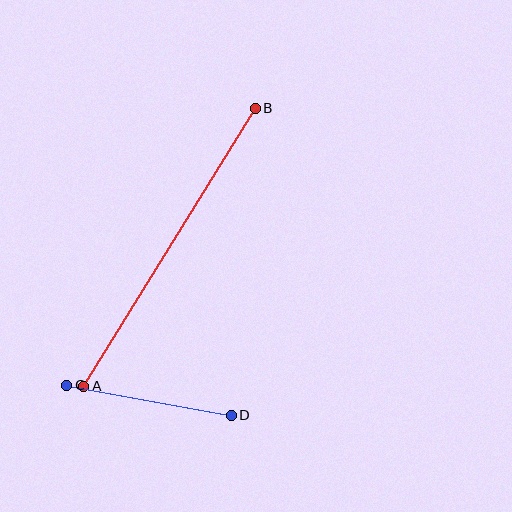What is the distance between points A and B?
The distance is approximately 327 pixels.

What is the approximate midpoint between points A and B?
The midpoint is at approximately (170, 247) pixels.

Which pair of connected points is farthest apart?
Points A and B are farthest apart.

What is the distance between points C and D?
The distance is approximately 167 pixels.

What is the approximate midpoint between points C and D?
The midpoint is at approximately (149, 400) pixels.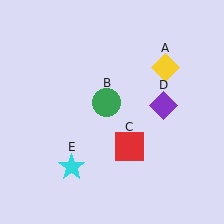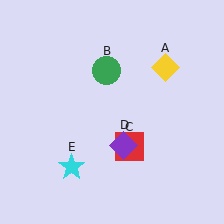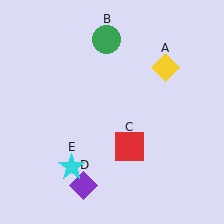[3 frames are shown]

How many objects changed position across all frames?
2 objects changed position: green circle (object B), purple diamond (object D).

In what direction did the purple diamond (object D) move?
The purple diamond (object D) moved down and to the left.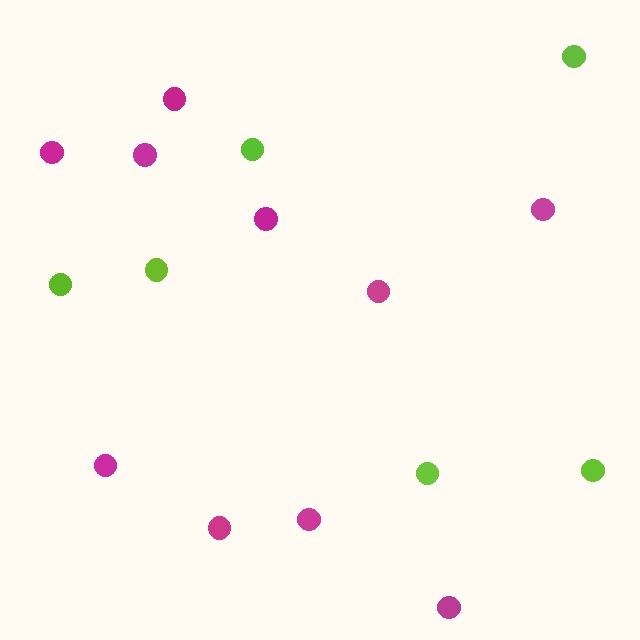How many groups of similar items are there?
There are 2 groups: one group of magenta circles (10) and one group of lime circles (6).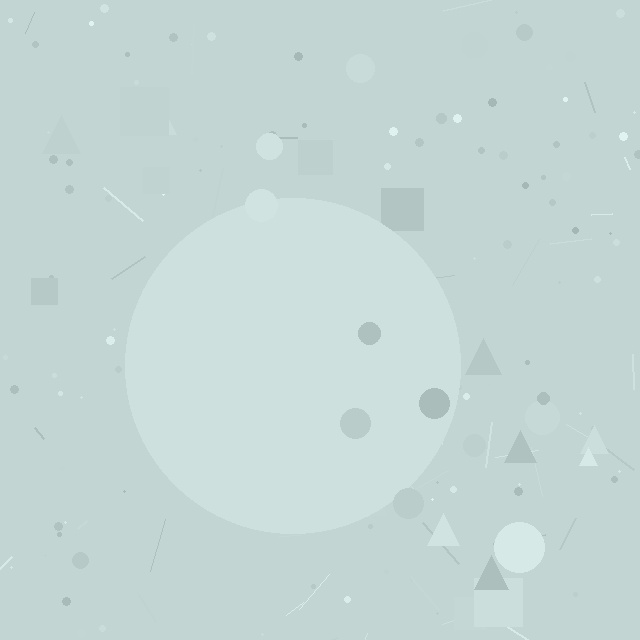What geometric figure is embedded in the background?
A circle is embedded in the background.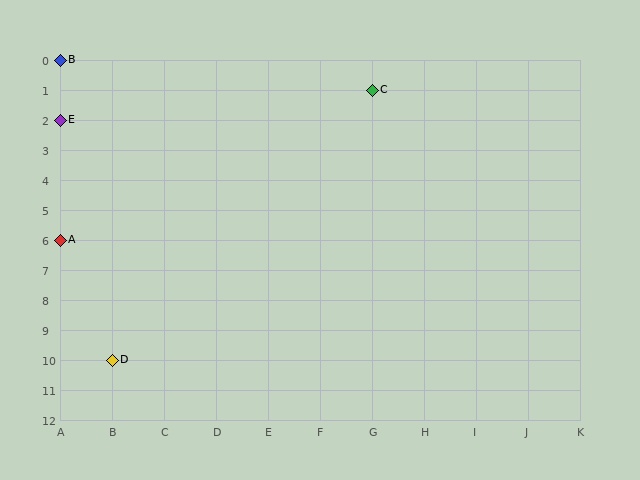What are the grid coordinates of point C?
Point C is at grid coordinates (G, 1).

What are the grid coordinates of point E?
Point E is at grid coordinates (A, 2).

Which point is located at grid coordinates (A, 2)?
Point E is at (A, 2).